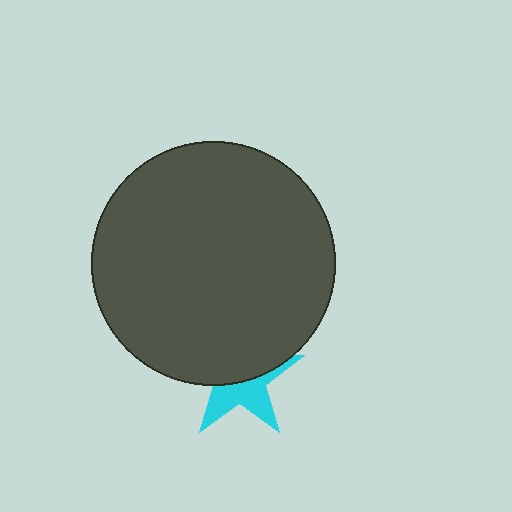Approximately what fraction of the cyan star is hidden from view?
Roughly 56% of the cyan star is hidden behind the dark gray circle.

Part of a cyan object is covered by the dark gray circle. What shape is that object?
It is a star.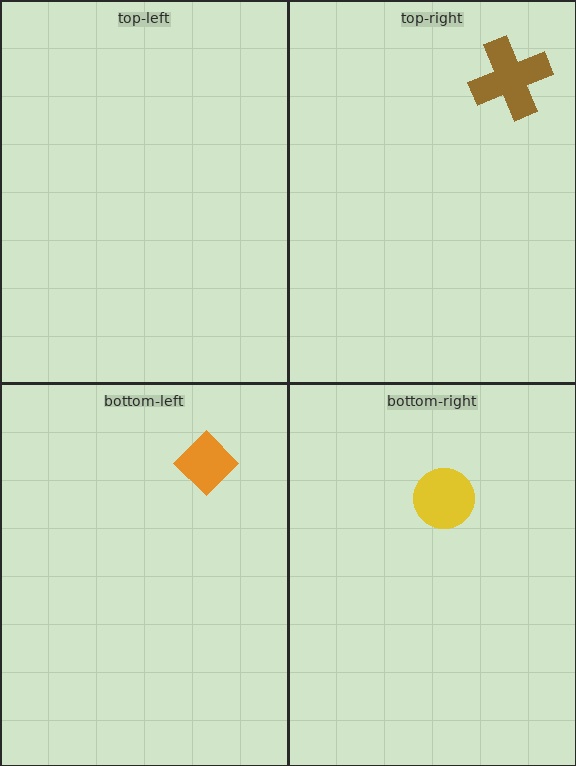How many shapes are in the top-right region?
1.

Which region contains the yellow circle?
The bottom-right region.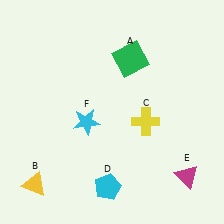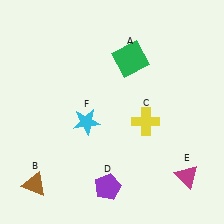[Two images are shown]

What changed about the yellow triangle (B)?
In Image 1, B is yellow. In Image 2, it changed to brown.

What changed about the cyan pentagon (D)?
In Image 1, D is cyan. In Image 2, it changed to purple.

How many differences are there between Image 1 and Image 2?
There are 2 differences between the two images.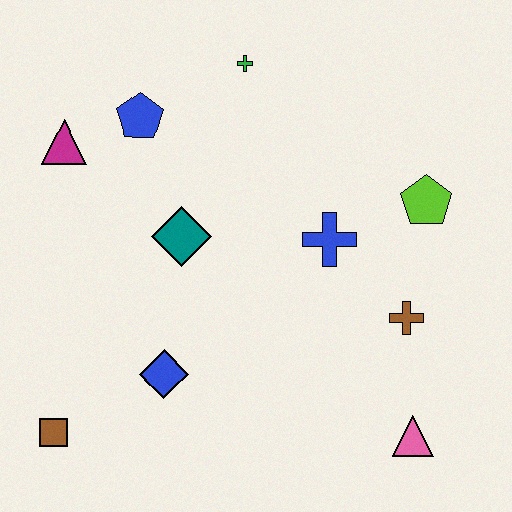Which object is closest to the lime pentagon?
The blue cross is closest to the lime pentagon.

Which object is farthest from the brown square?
The lime pentagon is farthest from the brown square.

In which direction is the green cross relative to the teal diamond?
The green cross is above the teal diamond.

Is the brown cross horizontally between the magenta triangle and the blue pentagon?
No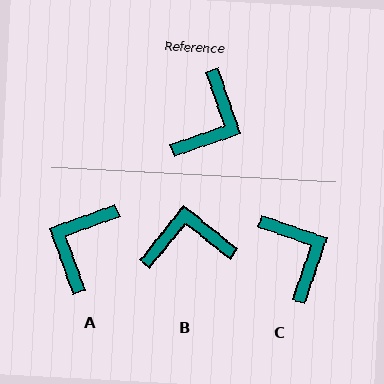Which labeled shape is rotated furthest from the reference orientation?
A, about 179 degrees away.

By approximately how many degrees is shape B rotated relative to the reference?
Approximately 122 degrees counter-clockwise.